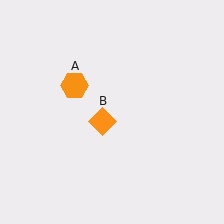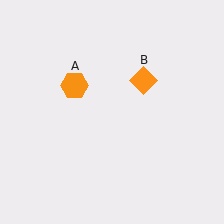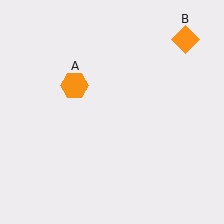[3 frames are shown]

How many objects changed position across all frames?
1 object changed position: orange diamond (object B).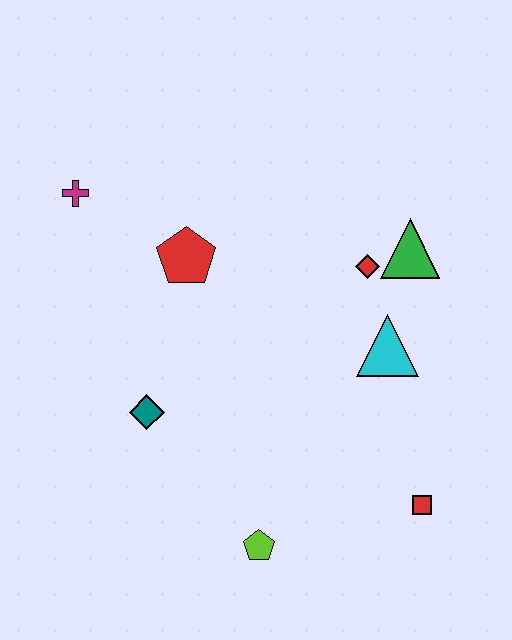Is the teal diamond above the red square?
Yes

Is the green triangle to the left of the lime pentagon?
No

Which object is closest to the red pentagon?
The magenta cross is closest to the red pentagon.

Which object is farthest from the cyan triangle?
The magenta cross is farthest from the cyan triangle.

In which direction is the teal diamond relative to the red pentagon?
The teal diamond is below the red pentagon.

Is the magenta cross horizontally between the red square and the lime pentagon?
No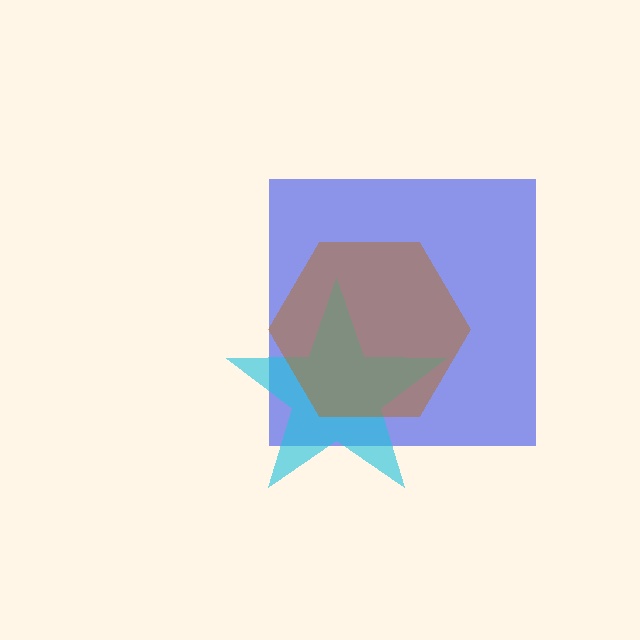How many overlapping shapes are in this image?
There are 3 overlapping shapes in the image.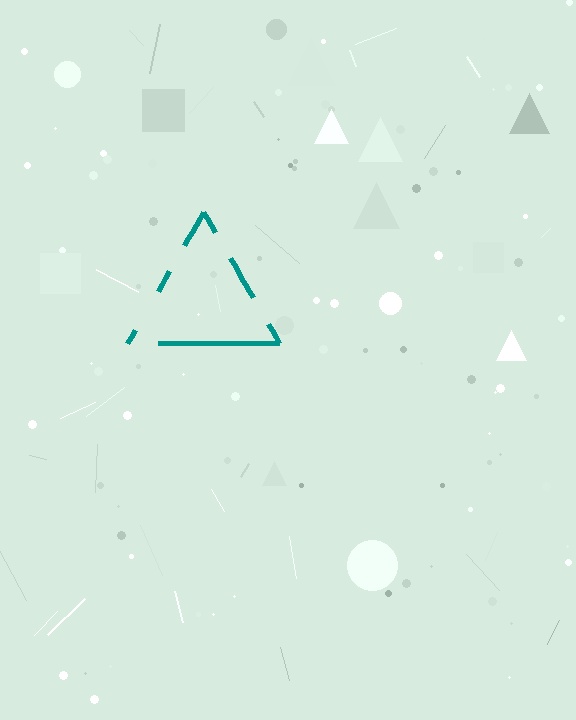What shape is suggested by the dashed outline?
The dashed outline suggests a triangle.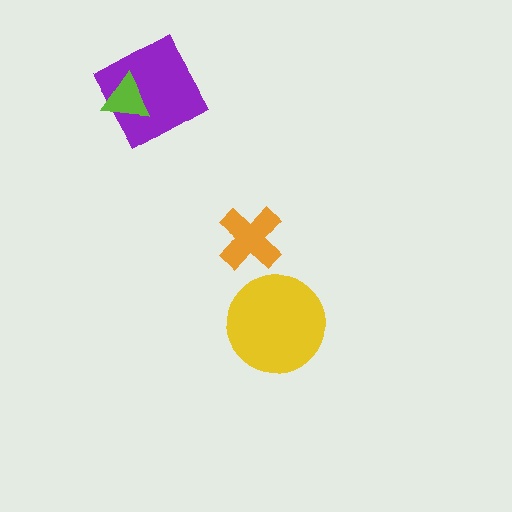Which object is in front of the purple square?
The lime triangle is in front of the purple square.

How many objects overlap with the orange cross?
0 objects overlap with the orange cross.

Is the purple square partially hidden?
Yes, it is partially covered by another shape.